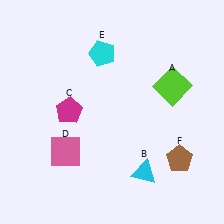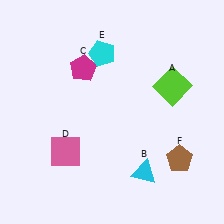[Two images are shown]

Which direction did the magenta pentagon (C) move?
The magenta pentagon (C) moved up.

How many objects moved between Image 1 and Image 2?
1 object moved between the two images.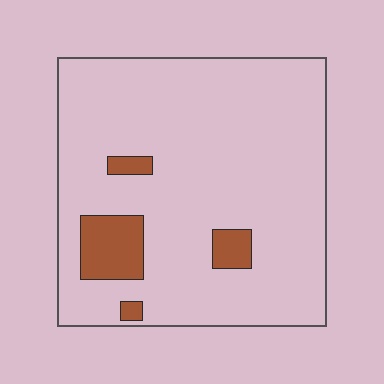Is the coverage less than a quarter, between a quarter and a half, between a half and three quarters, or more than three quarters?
Less than a quarter.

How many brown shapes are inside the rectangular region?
4.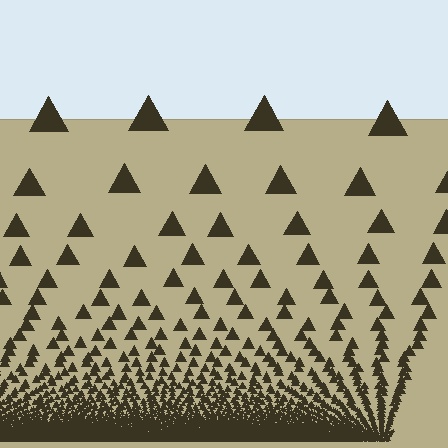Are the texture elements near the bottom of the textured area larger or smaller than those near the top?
Smaller. The gradient is inverted — elements near the bottom are smaller and denser.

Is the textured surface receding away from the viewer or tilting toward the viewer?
The surface appears to tilt toward the viewer. Texture elements get larger and sparser toward the top.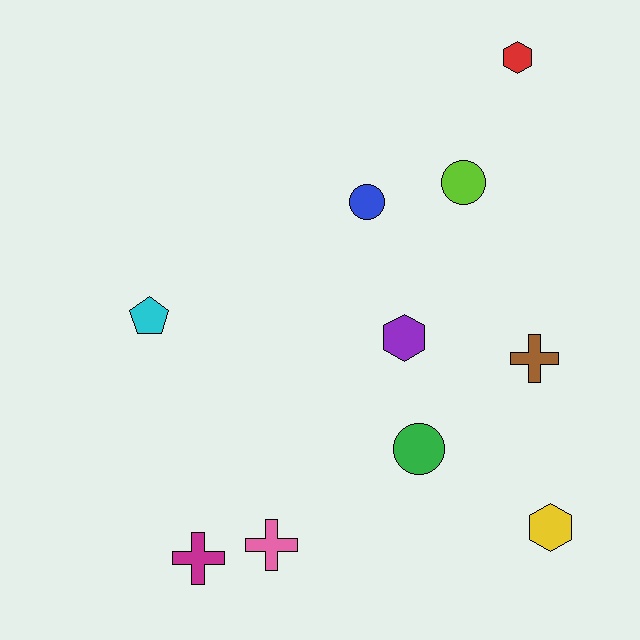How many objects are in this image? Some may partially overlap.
There are 10 objects.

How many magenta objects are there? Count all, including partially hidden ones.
There is 1 magenta object.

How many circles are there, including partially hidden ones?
There are 3 circles.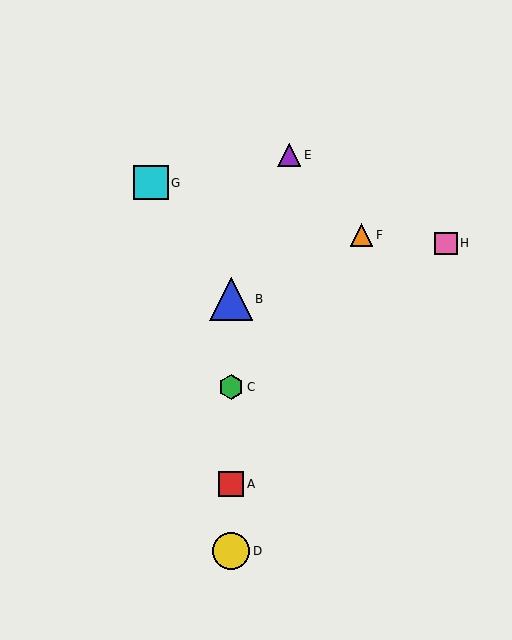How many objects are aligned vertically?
4 objects (A, B, C, D) are aligned vertically.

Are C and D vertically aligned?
Yes, both are at x≈231.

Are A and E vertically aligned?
No, A is at x≈231 and E is at x≈289.